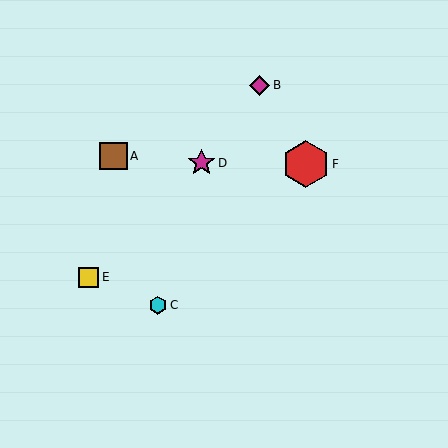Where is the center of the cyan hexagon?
The center of the cyan hexagon is at (158, 305).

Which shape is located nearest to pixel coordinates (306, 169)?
The red hexagon (labeled F) at (306, 164) is nearest to that location.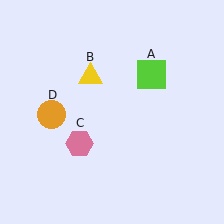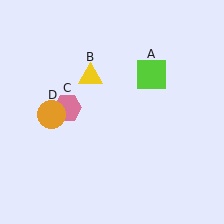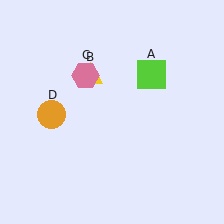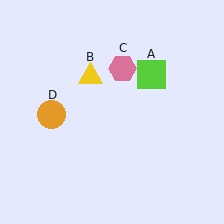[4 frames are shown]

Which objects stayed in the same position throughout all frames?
Lime square (object A) and yellow triangle (object B) and orange circle (object D) remained stationary.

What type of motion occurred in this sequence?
The pink hexagon (object C) rotated clockwise around the center of the scene.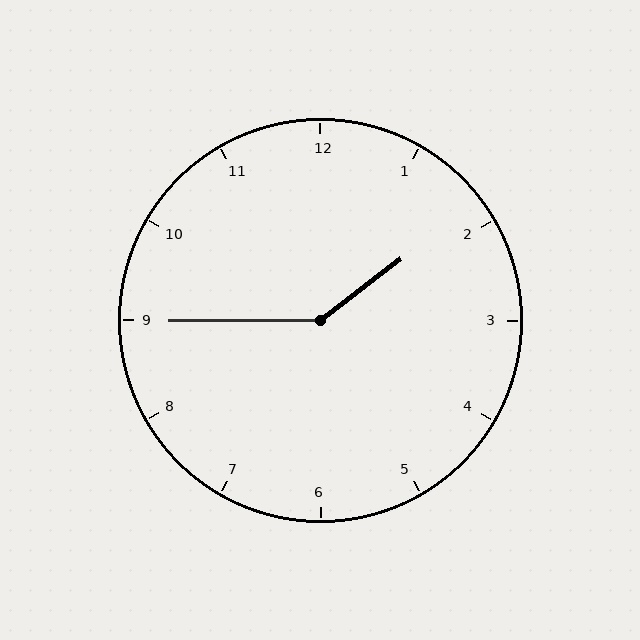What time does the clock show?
1:45.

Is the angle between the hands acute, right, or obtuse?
It is obtuse.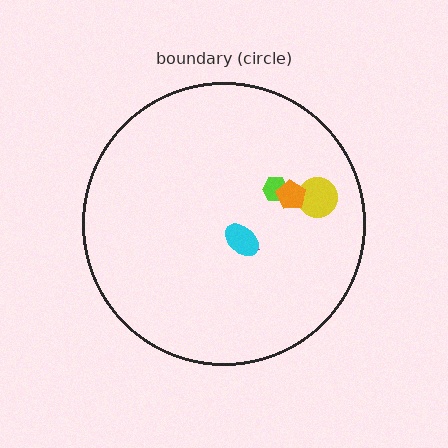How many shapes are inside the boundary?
5 inside, 0 outside.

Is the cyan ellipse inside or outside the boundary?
Inside.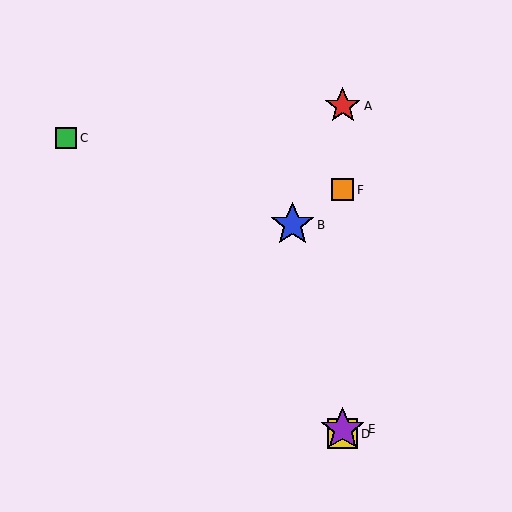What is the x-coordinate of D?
Object D is at x≈343.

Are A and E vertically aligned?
Yes, both are at x≈343.